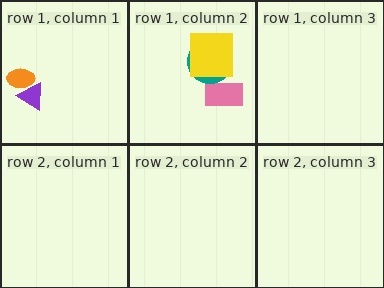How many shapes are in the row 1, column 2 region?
3.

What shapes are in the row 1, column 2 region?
The pink rectangle, the teal circle, the yellow square.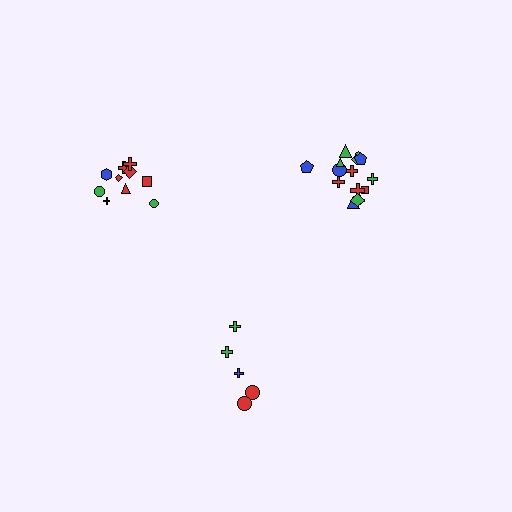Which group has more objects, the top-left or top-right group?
The top-right group.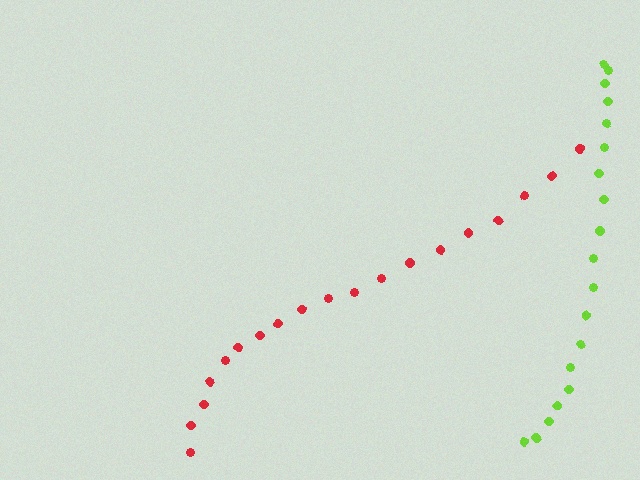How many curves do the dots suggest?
There are 2 distinct paths.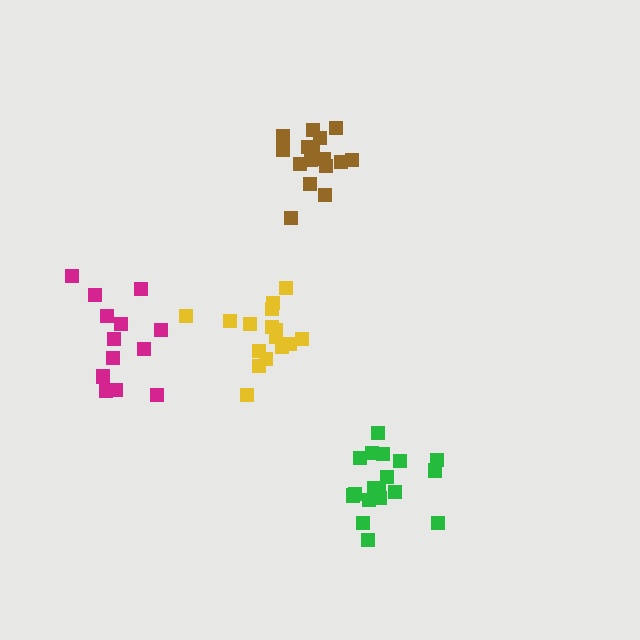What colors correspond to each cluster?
The clusters are colored: yellow, brown, green, magenta.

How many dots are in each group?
Group 1: 16 dots, Group 2: 16 dots, Group 3: 18 dots, Group 4: 13 dots (63 total).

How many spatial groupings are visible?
There are 4 spatial groupings.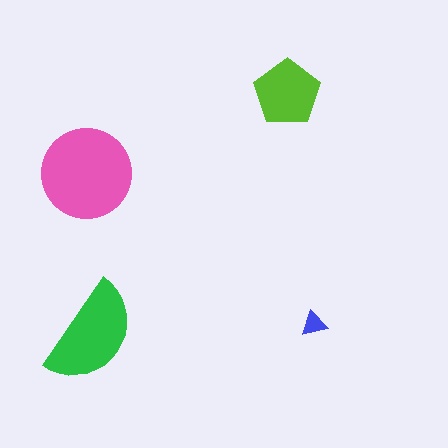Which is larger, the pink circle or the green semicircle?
The pink circle.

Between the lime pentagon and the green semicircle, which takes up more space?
The green semicircle.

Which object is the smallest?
The blue triangle.